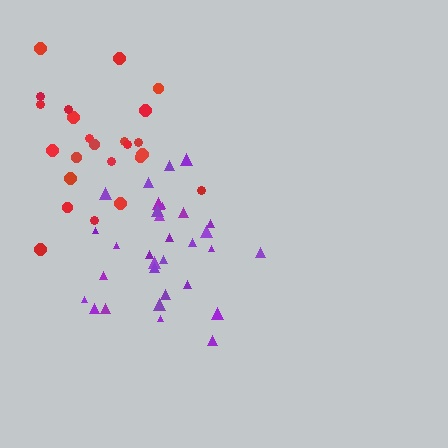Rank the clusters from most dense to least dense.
purple, red.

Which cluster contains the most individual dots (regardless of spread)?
Purple (31).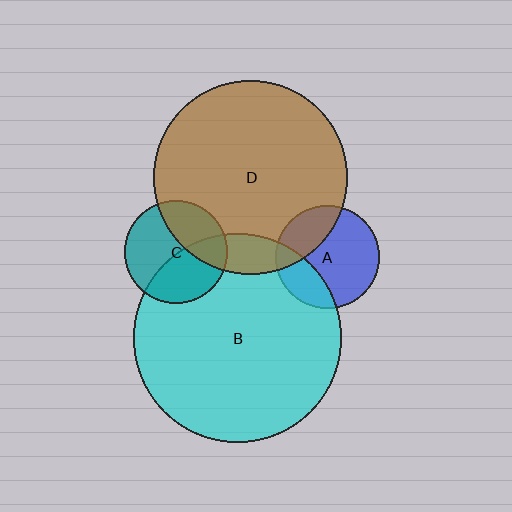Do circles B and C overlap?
Yes.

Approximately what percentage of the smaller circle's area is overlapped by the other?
Approximately 45%.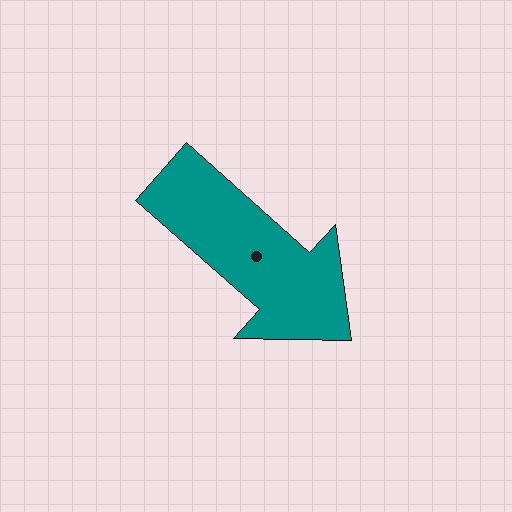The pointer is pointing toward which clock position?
Roughly 4 o'clock.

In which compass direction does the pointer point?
Southeast.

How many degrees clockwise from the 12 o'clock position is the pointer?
Approximately 132 degrees.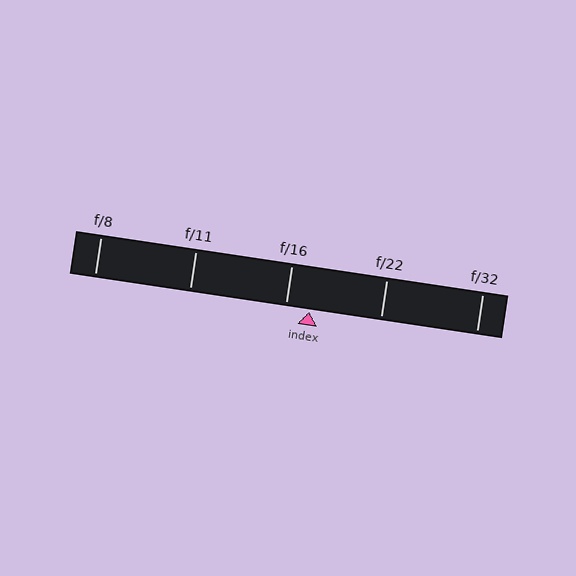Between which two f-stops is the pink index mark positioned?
The index mark is between f/16 and f/22.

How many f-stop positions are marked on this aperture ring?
There are 5 f-stop positions marked.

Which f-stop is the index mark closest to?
The index mark is closest to f/16.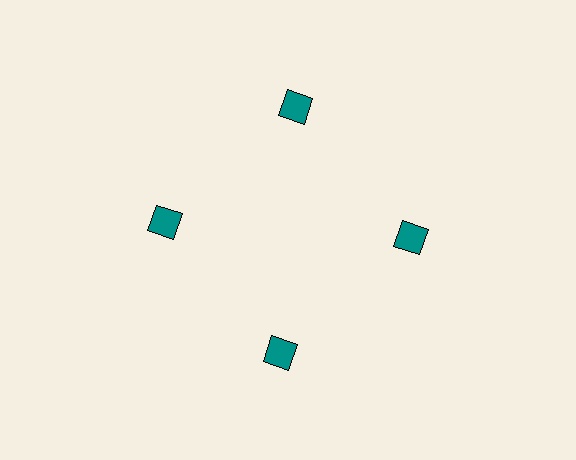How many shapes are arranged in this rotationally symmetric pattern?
There are 4 shapes, arranged in 4 groups of 1.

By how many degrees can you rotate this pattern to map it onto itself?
The pattern maps onto itself every 90 degrees of rotation.